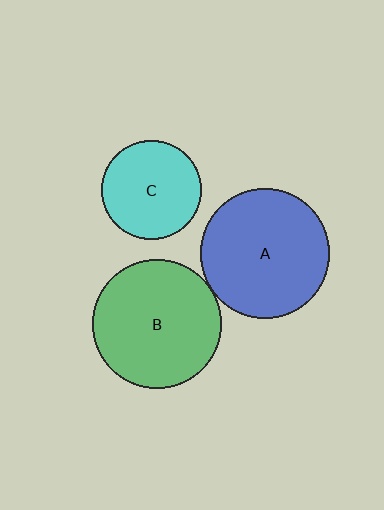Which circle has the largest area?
Circle A (blue).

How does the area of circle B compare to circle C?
Approximately 1.7 times.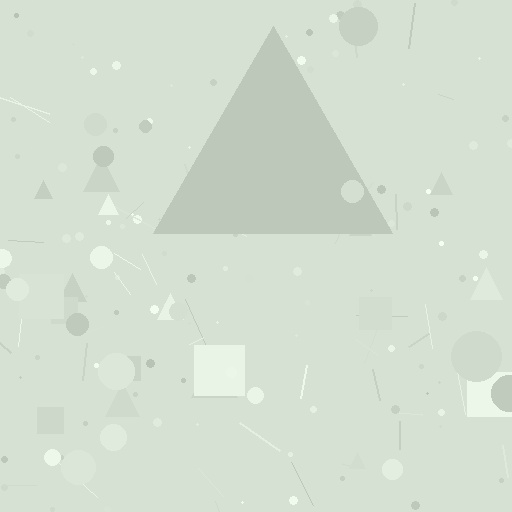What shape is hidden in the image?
A triangle is hidden in the image.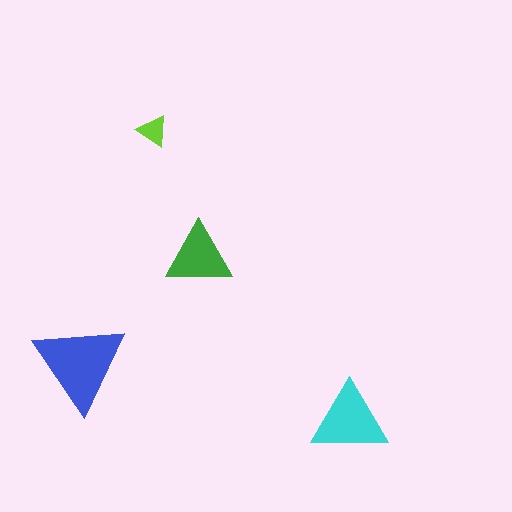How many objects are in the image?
There are 4 objects in the image.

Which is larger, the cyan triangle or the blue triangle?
The blue one.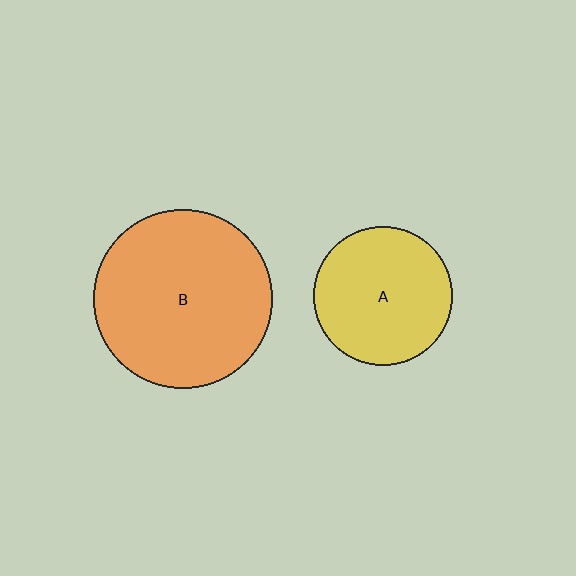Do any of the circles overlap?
No, none of the circles overlap.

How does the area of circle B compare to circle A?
Approximately 1.7 times.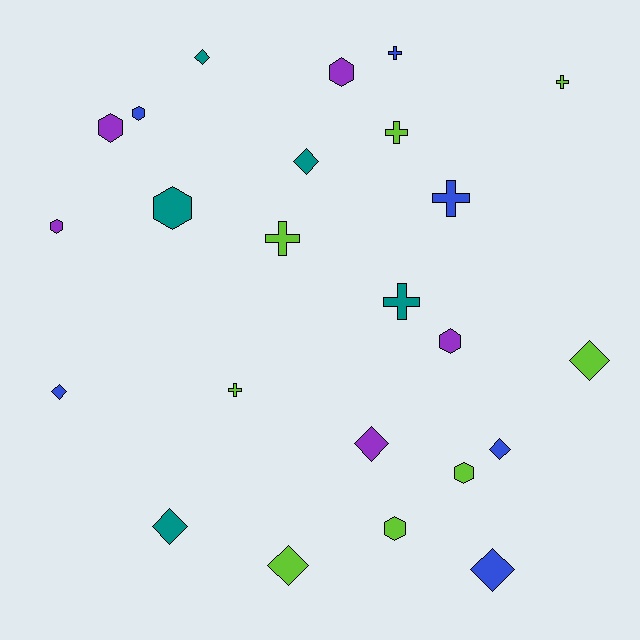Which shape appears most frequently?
Diamond, with 9 objects.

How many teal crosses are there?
There is 1 teal cross.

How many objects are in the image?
There are 24 objects.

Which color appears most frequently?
Lime, with 8 objects.